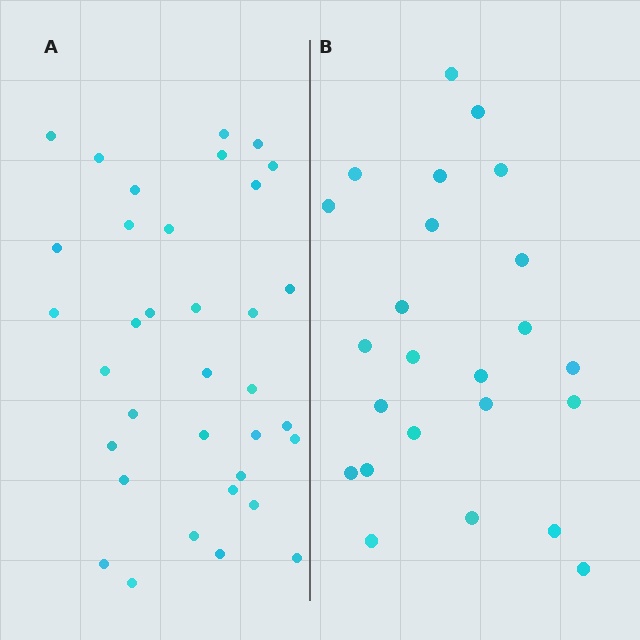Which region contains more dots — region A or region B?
Region A (the left region) has more dots.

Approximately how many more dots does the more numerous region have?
Region A has roughly 12 or so more dots than region B.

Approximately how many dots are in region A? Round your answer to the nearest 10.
About 40 dots. (The exact count is 35, which rounds to 40.)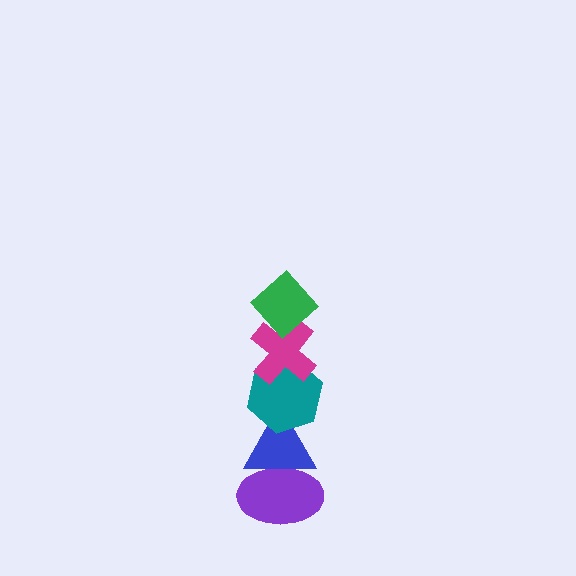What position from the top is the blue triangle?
The blue triangle is 4th from the top.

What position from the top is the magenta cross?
The magenta cross is 2nd from the top.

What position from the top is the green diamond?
The green diamond is 1st from the top.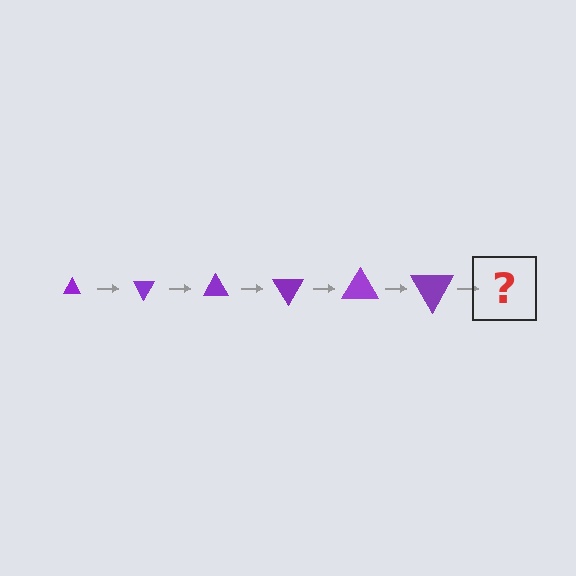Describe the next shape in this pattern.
It should be a triangle, larger than the previous one and rotated 360 degrees from the start.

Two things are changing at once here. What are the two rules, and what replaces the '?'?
The two rules are that the triangle grows larger each step and it rotates 60 degrees each step. The '?' should be a triangle, larger than the previous one and rotated 360 degrees from the start.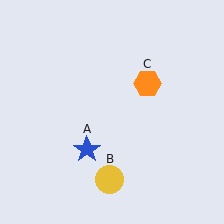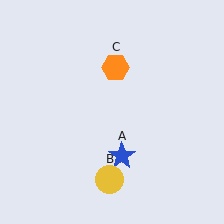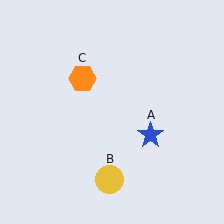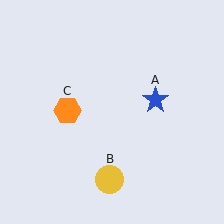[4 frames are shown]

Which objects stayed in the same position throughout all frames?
Yellow circle (object B) remained stationary.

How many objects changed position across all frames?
2 objects changed position: blue star (object A), orange hexagon (object C).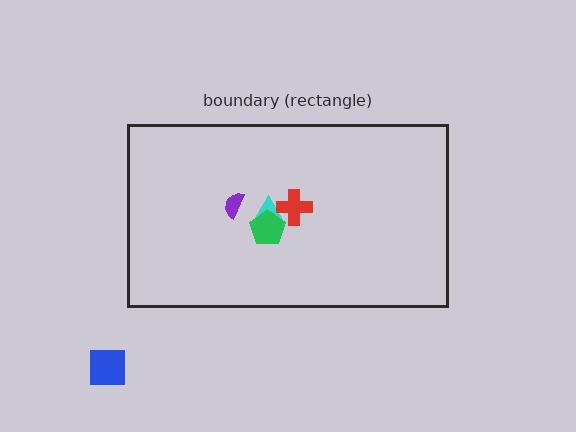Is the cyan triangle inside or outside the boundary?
Inside.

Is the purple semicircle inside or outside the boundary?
Inside.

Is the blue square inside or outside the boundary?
Outside.